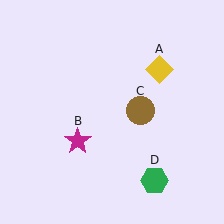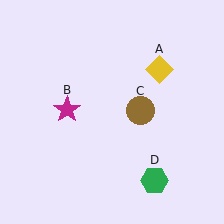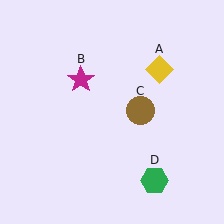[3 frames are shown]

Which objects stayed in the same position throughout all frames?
Yellow diamond (object A) and brown circle (object C) and green hexagon (object D) remained stationary.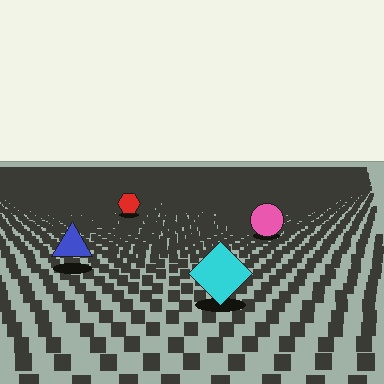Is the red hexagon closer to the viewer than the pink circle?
No. The pink circle is closer — you can tell from the texture gradient: the ground texture is coarser near it.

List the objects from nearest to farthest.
From nearest to farthest: the cyan diamond, the blue triangle, the pink circle, the red hexagon.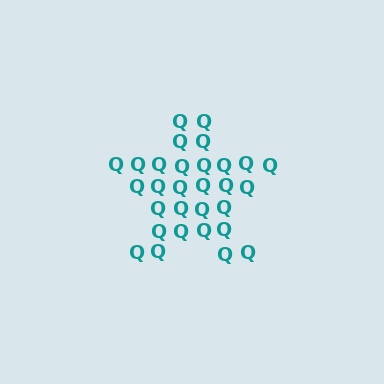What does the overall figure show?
The overall figure shows a star.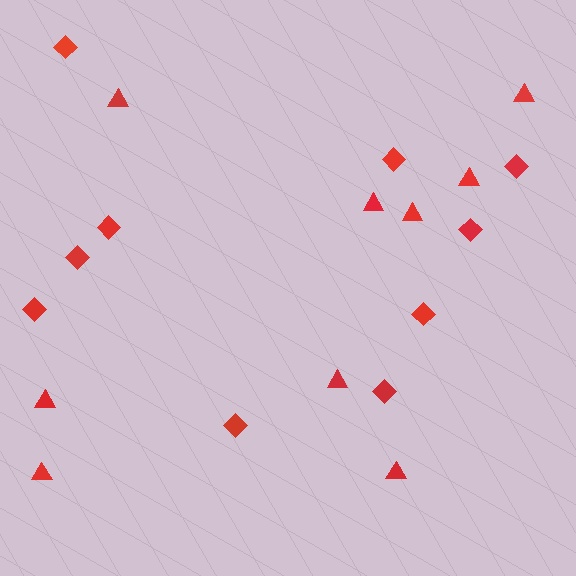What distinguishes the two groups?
There are 2 groups: one group of diamonds (10) and one group of triangles (9).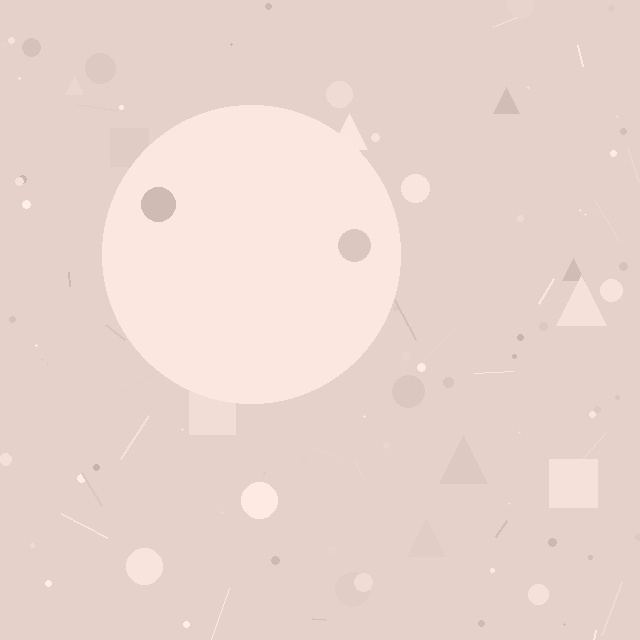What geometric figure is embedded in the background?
A circle is embedded in the background.